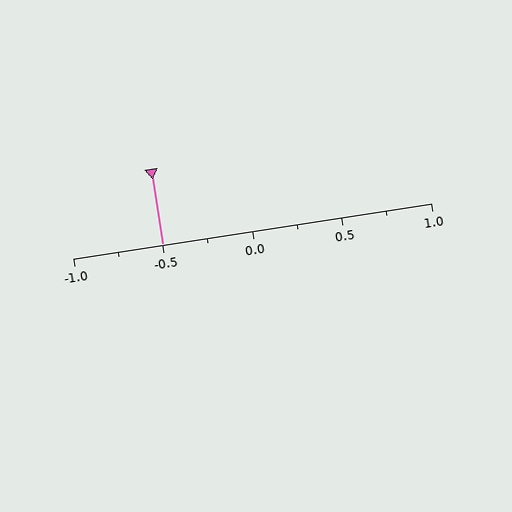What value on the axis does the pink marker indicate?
The marker indicates approximately -0.5.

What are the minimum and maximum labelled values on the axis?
The axis runs from -1.0 to 1.0.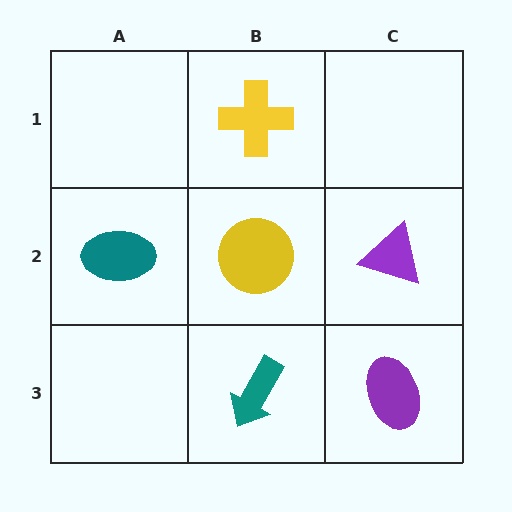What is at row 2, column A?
A teal ellipse.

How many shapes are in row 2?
3 shapes.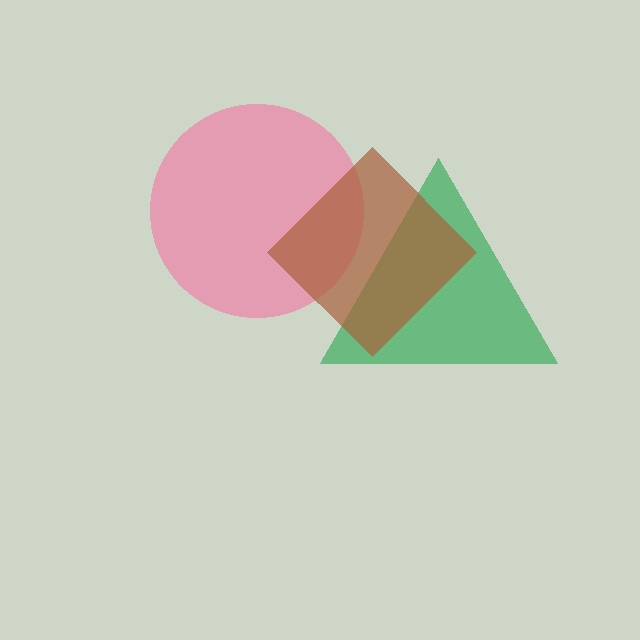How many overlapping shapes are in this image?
There are 3 overlapping shapes in the image.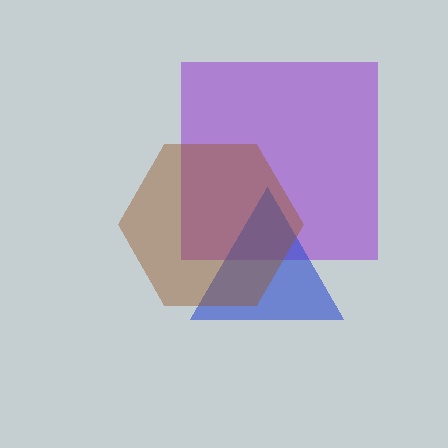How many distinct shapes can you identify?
There are 3 distinct shapes: a purple square, a blue triangle, a brown hexagon.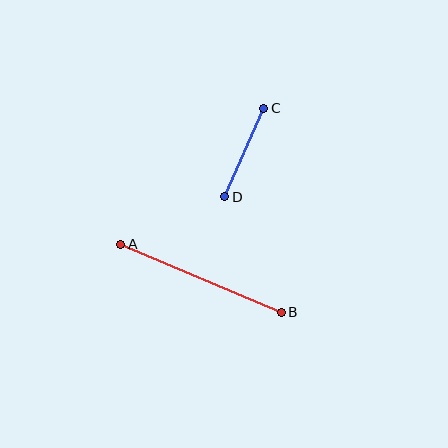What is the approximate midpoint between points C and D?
The midpoint is at approximately (244, 152) pixels.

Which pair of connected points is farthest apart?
Points A and B are farthest apart.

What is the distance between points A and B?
The distance is approximately 174 pixels.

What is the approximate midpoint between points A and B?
The midpoint is at approximately (201, 278) pixels.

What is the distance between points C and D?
The distance is approximately 97 pixels.